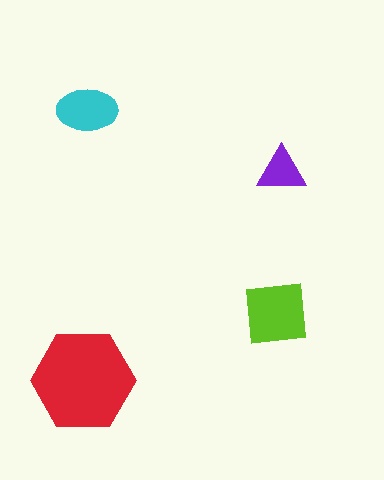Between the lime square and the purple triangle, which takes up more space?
The lime square.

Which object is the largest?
The red hexagon.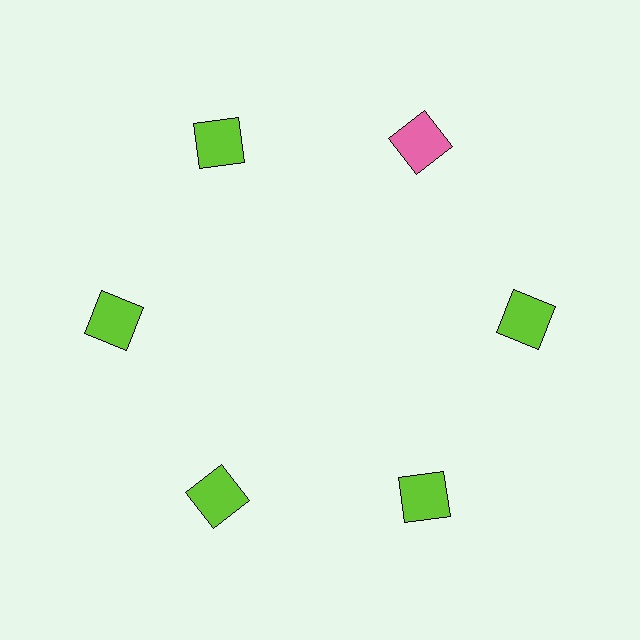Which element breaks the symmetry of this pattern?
The pink square at roughly the 1 o'clock position breaks the symmetry. All other shapes are lime squares.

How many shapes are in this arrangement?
There are 6 shapes arranged in a ring pattern.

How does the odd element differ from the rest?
It has a different color: pink instead of lime.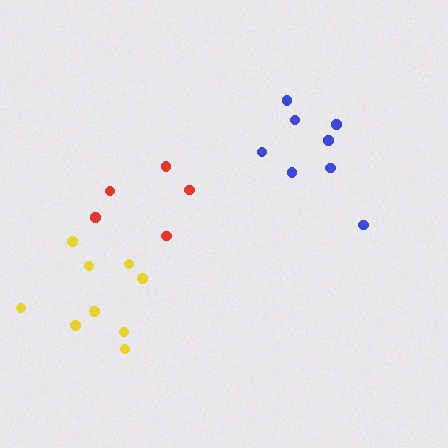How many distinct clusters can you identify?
There are 3 distinct clusters.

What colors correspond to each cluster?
The clusters are colored: blue, yellow, red.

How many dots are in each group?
Group 1: 8 dots, Group 2: 9 dots, Group 3: 5 dots (22 total).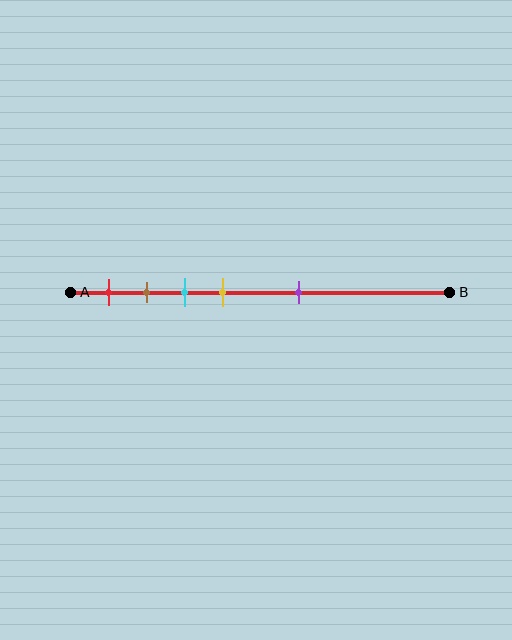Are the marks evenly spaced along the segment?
No, the marks are not evenly spaced.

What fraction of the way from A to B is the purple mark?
The purple mark is approximately 60% (0.6) of the way from A to B.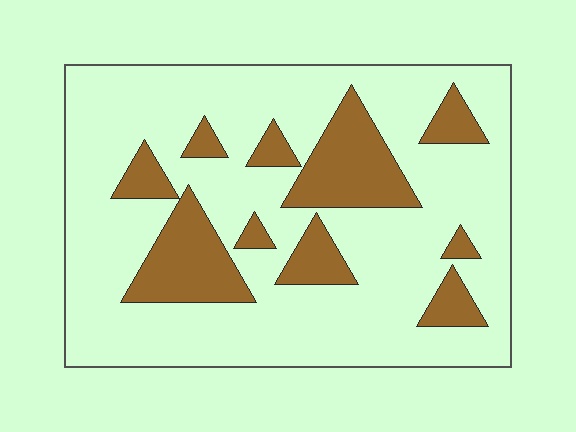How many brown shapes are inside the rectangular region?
10.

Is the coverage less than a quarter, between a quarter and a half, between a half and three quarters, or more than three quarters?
Less than a quarter.